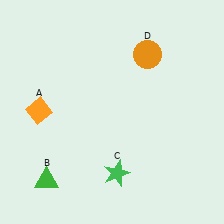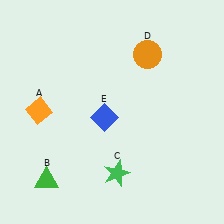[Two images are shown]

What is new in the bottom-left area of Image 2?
A blue diamond (E) was added in the bottom-left area of Image 2.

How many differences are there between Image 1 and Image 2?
There is 1 difference between the two images.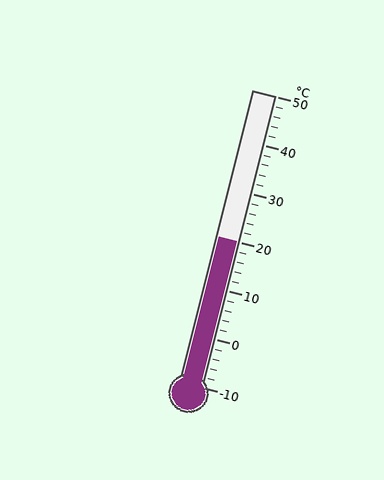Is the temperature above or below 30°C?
The temperature is below 30°C.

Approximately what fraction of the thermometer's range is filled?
The thermometer is filled to approximately 50% of its range.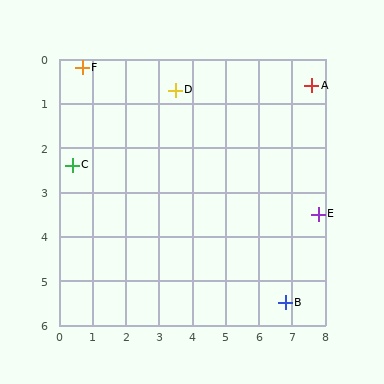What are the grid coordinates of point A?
Point A is at approximately (7.6, 0.6).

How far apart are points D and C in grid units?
Points D and C are about 3.5 grid units apart.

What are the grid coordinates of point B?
Point B is at approximately (6.8, 5.5).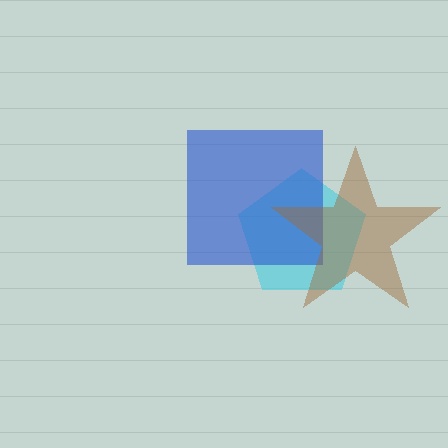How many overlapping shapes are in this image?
There are 3 overlapping shapes in the image.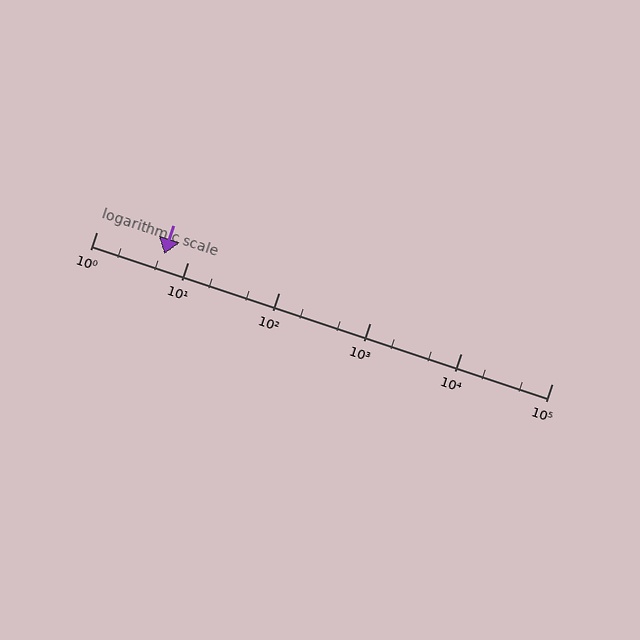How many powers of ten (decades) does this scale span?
The scale spans 5 decades, from 1 to 100000.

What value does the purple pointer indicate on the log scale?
The pointer indicates approximately 5.5.